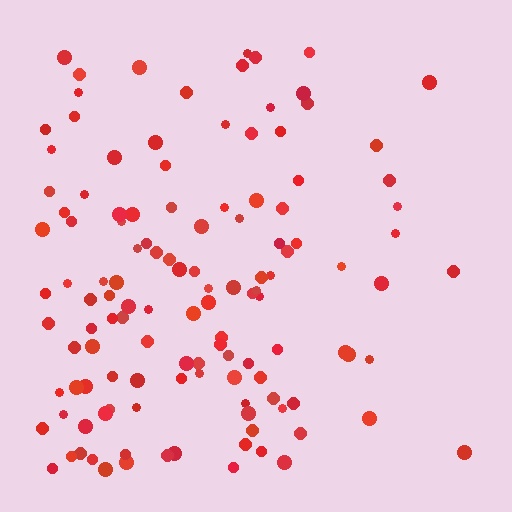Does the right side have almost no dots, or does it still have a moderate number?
Still a moderate number, just noticeably fewer than the left.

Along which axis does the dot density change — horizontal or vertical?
Horizontal.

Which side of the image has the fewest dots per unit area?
The right.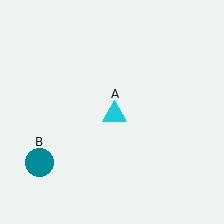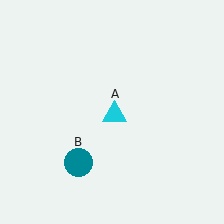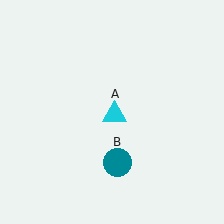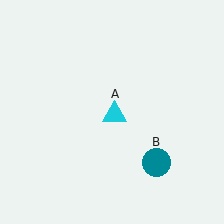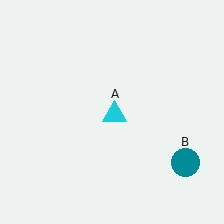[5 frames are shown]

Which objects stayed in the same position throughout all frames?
Cyan triangle (object A) remained stationary.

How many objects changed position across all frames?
1 object changed position: teal circle (object B).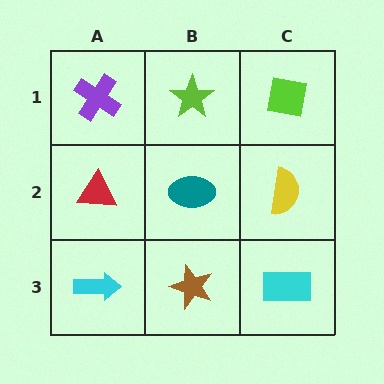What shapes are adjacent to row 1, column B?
A teal ellipse (row 2, column B), a purple cross (row 1, column A), a lime square (row 1, column C).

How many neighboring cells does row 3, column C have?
2.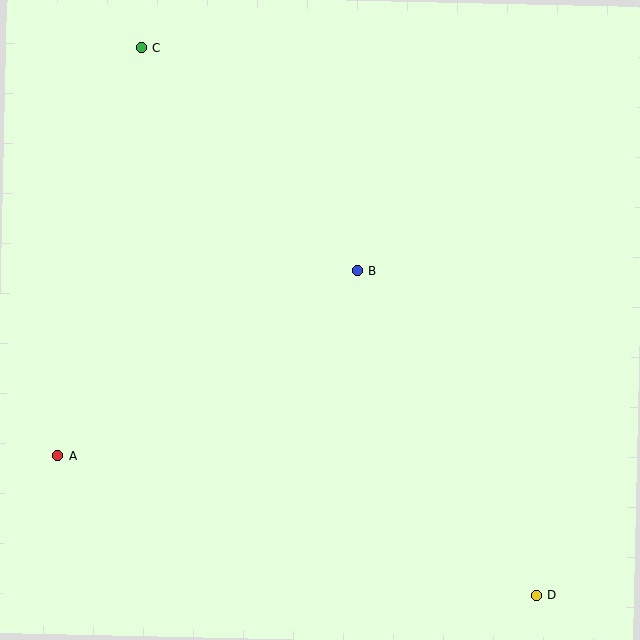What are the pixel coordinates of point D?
Point D is at (536, 595).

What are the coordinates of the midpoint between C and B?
The midpoint between C and B is at (249, 159).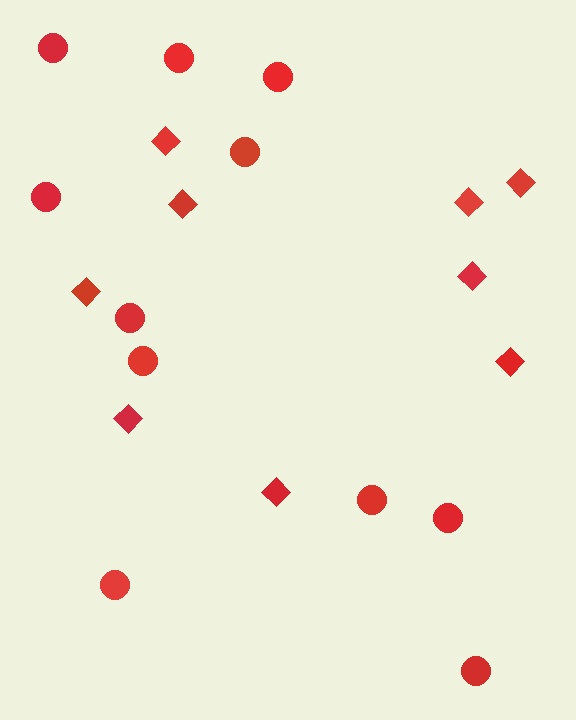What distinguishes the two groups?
There are 2 groups: one group of circles (11) and one group of diamonds (9).